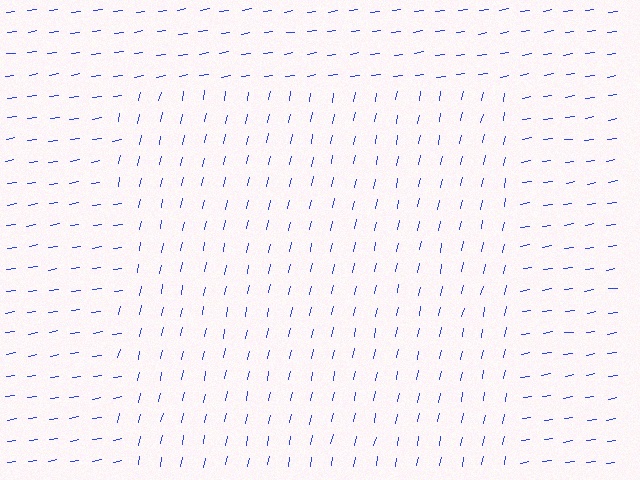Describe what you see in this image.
The image is filled with small blue line segments. A rectangle region in the image has lines oriented differently from the surrounding lines, creating a visible texture boundary.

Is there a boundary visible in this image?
Yes, there is a texture boundary formed by a change in line orientation.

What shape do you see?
I see a rectangle.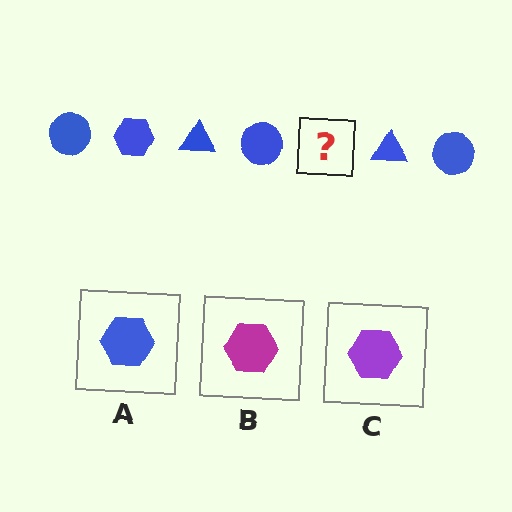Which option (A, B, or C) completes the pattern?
A.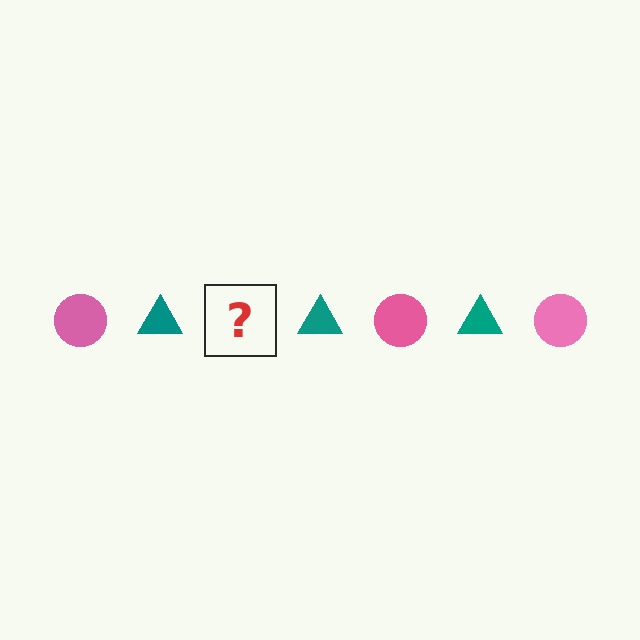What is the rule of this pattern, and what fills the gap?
The rule is that the pattern alternates between pink circle and teal triangle. The gap should be filled with a pink circle.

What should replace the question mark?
The question mark should be replaced with a pink circle.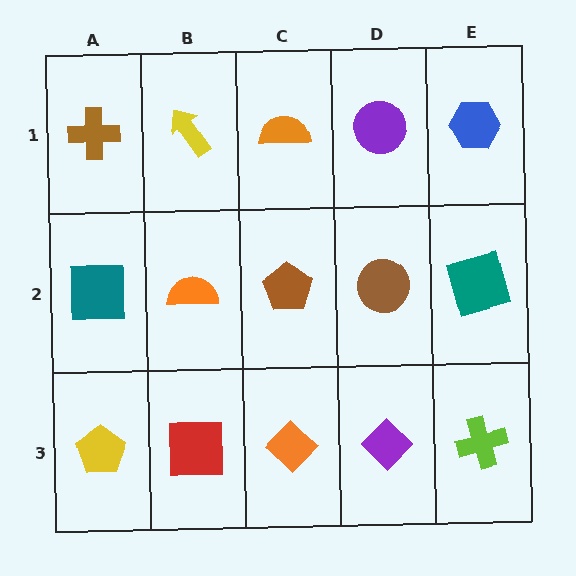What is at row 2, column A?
A teal square.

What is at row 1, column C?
An orange semicircle.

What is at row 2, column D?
A brown circle.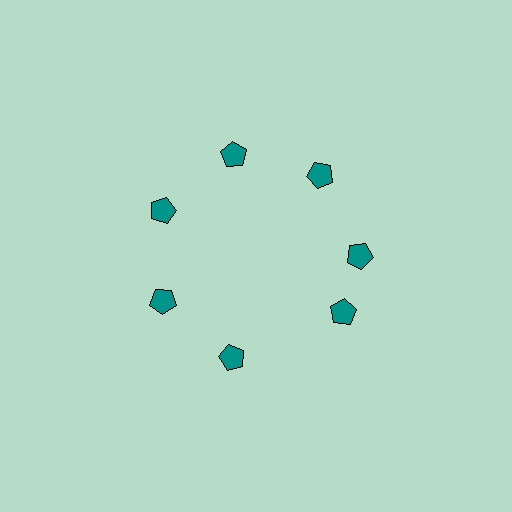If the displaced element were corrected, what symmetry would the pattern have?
It would have 7-fold rotational symmetry — the pattern would map onto itself every 51 degrees.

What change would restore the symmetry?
The symmetry would be restored by rotating it back into even spacing with its neighbors so that all 7 pentagons sit at equal angles and equal distance from the center.